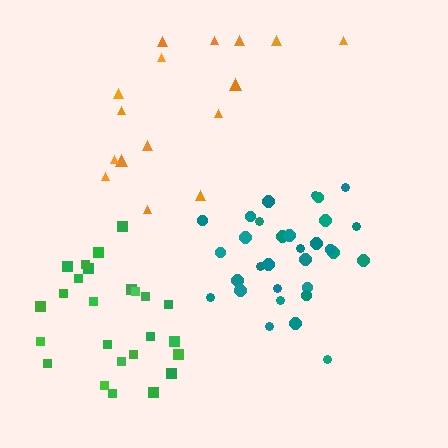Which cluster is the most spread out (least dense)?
Orange.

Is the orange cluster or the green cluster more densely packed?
Green.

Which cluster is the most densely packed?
Teal.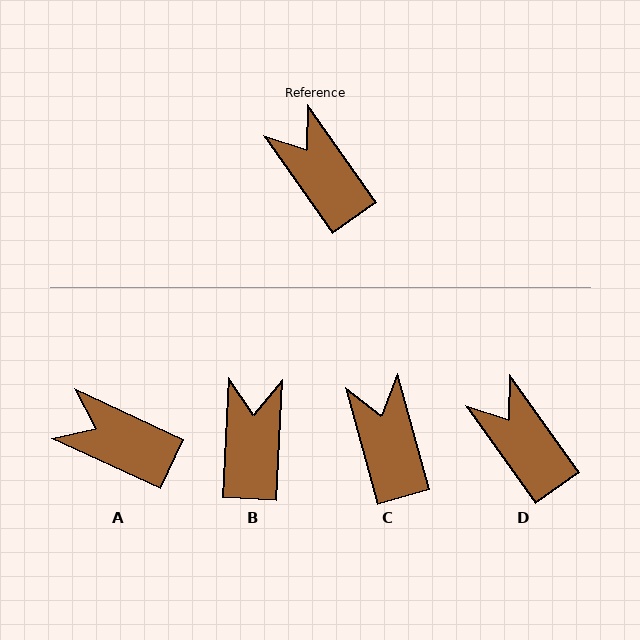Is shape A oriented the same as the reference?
No, it is off by about 30 degrees.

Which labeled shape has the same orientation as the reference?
D.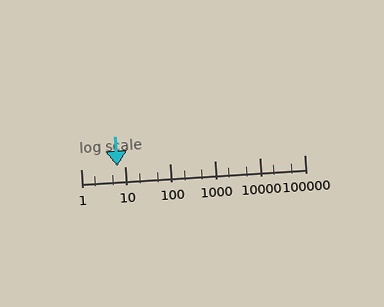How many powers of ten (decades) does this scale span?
The scale spans 5 decades, from 1 to 100000.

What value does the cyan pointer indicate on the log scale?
The pointer indicates approximately 6.6.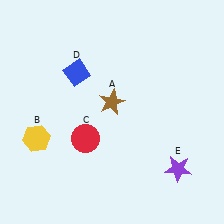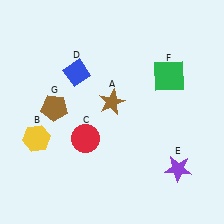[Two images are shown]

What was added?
A green square (F), a brown pentagon (G) were added in Image 2.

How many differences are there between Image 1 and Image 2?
There are 2 differences between the two images.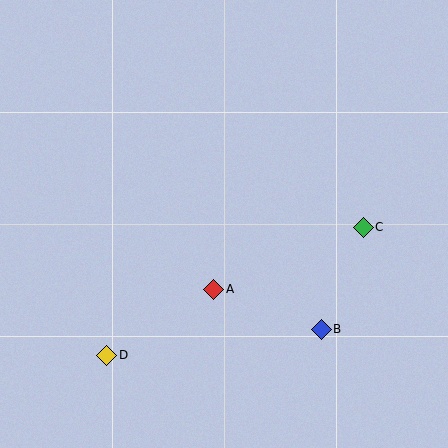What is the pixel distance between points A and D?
The distance between A and D is 126 pixels.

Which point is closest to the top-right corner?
Point C is closest to the top-right corner.